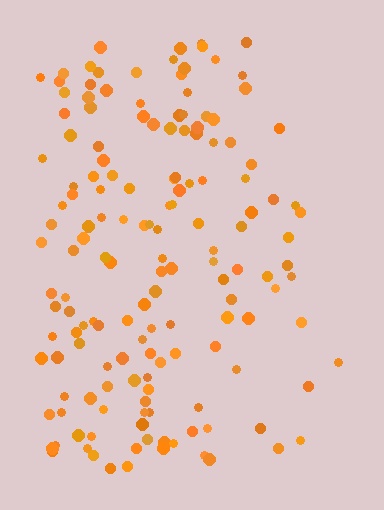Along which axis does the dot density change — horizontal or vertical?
Horizontal.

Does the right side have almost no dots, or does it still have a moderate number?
Still a moderate number, just noticeably fewer than the left.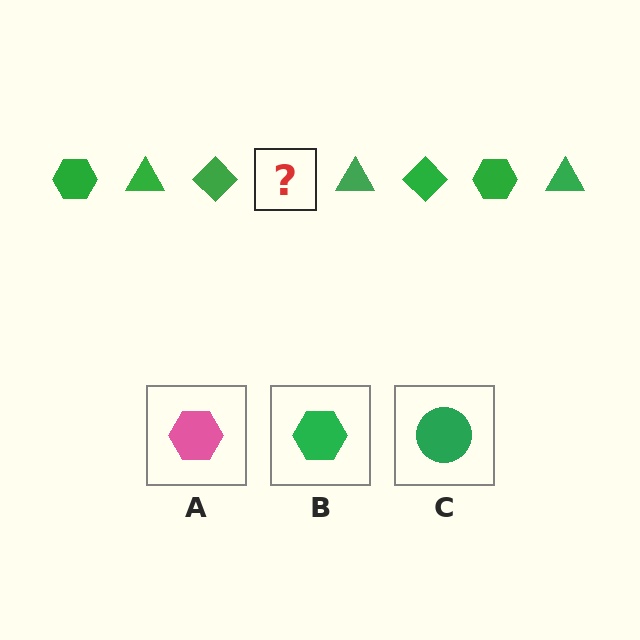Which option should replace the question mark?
Option B.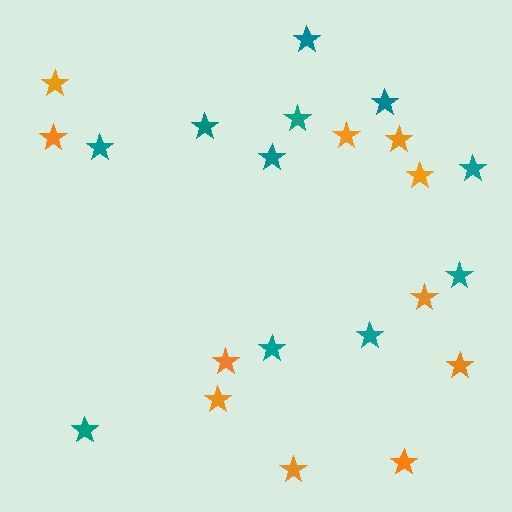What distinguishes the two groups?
There are 2 groups: one group of teal stars (11) and one group of orange stars (11).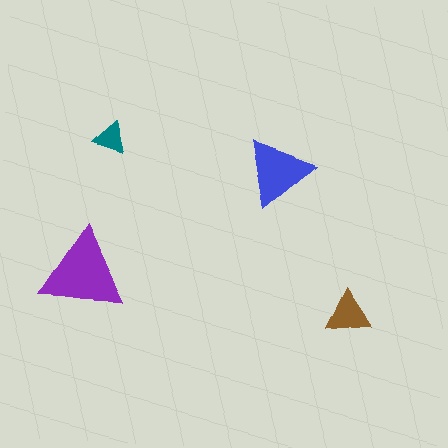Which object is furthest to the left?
The purple triangle is leftmost.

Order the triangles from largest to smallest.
the purple one, the blue one, the brown one, the teal one.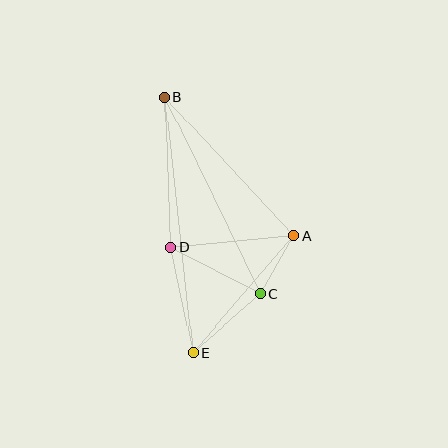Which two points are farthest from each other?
Points B and E are farthest from each other.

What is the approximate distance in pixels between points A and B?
The distance between A and B is approximately 189 pixels.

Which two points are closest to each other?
Points A and C are closest to each other.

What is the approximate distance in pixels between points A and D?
The distance between A and D is approximately 124 pixels.